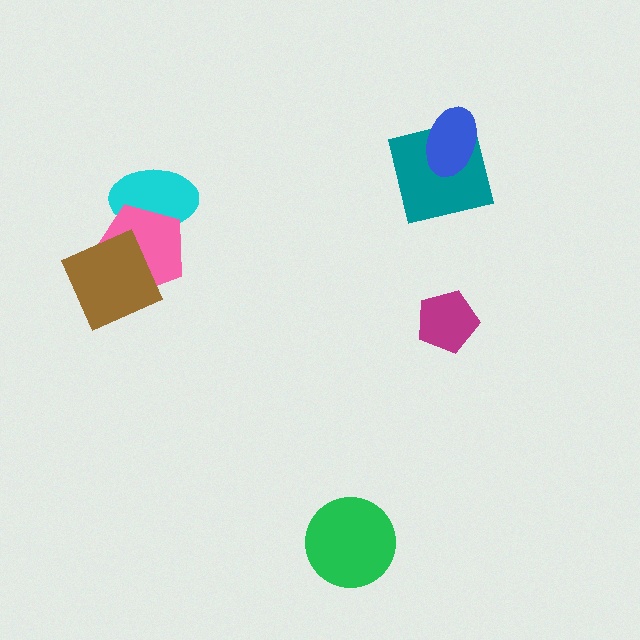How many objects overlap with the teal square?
1 object overlaps with the teal square.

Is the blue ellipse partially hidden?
No, no other shape covers it.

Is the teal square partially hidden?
Yes, it is partially covered by another shape.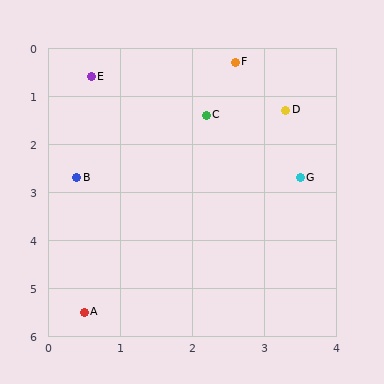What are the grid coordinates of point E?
Point E is at approximately (0.6, 0.6).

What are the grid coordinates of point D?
Point D is at approximately (3.3, 1.3).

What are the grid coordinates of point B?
Point B is at approximately (0.4, 2.7).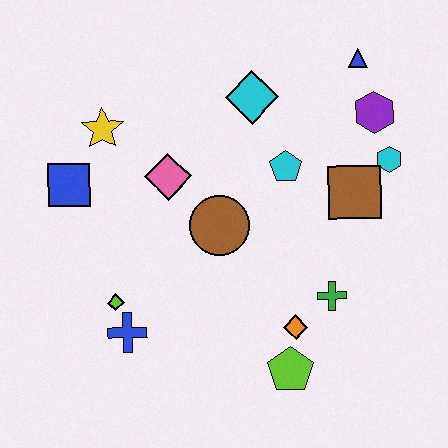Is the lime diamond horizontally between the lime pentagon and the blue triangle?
No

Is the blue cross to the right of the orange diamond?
No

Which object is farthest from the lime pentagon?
The blue triangle is farthest from the lime pentagon.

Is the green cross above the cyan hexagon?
No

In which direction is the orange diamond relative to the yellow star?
The orange diamond is below the yellow star.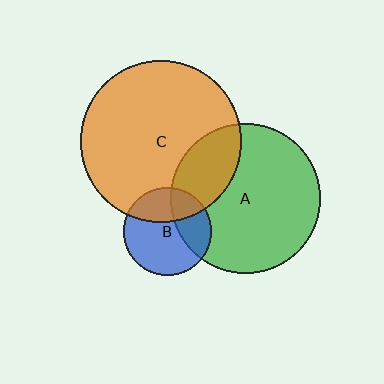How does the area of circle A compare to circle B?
Approximately 2.9 times.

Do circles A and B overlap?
Yes.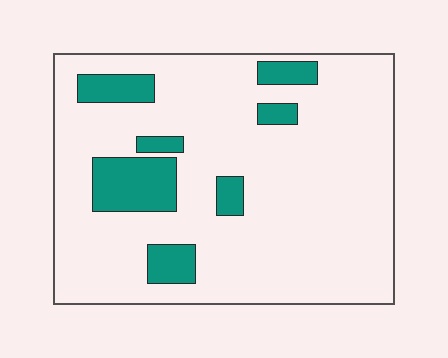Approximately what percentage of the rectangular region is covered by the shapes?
Approximately 15%.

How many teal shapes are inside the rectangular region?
7.